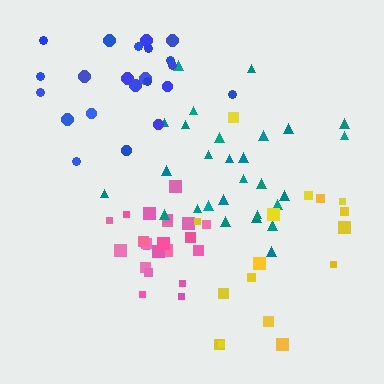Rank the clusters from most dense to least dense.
pink, blue, teal, yellow.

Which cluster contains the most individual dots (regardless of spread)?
Teal (28).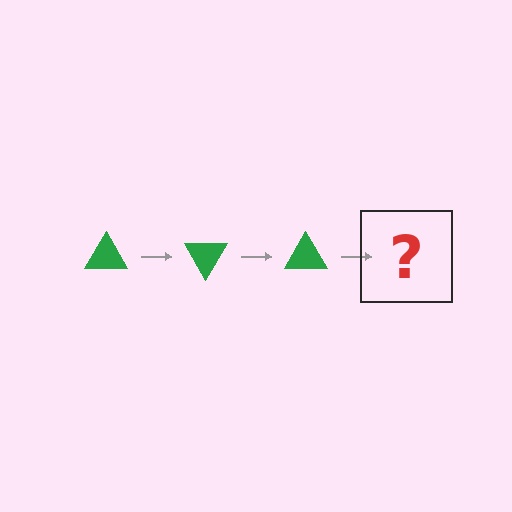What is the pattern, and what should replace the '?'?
The pattern is that the triangle rotates 60 degrees each step. The '?' should be a green triangle rotated 180 degrees.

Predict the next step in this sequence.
The next step is a green triangle rotated 180 degrees.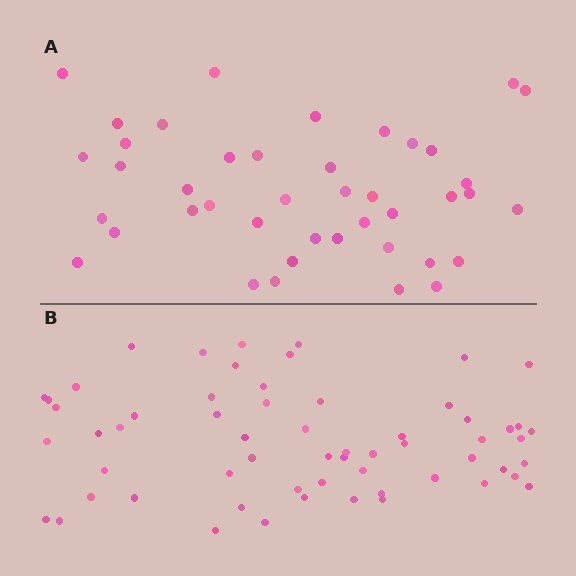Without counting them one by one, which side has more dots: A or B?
Region B (the bottom region) has more dots.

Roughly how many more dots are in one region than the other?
Region B has approximately 20 more dots than region A.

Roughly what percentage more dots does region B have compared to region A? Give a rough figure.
About 45% more.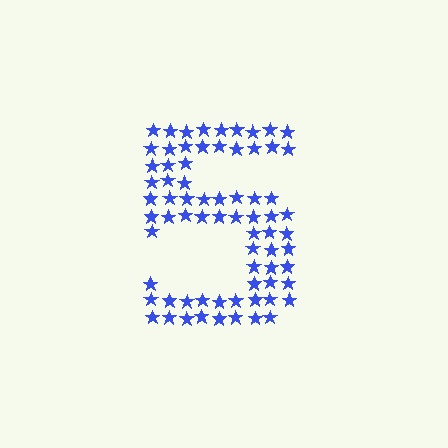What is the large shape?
The large shape is the digit 5.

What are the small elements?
The small elements are stars.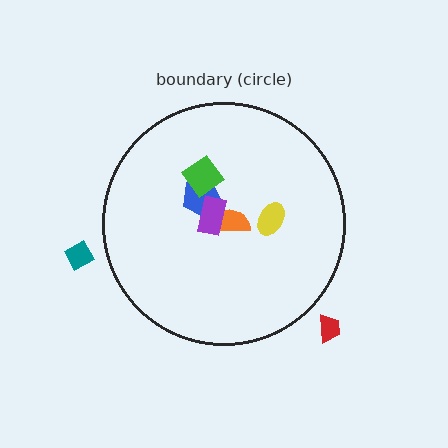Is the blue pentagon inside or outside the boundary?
Inside.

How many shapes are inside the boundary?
5 inside, 2 outside.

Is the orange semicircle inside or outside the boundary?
Inside.